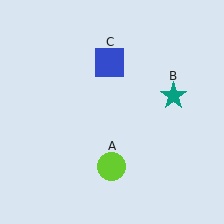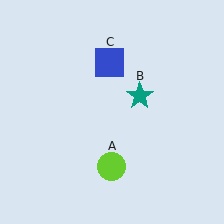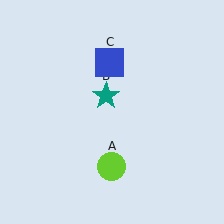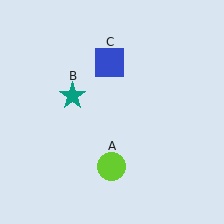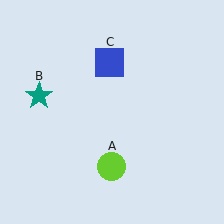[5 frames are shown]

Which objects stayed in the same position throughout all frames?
Lime circle (object A) and blue square (object C) remained stationary.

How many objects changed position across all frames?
1 object changed position: teal star (object B).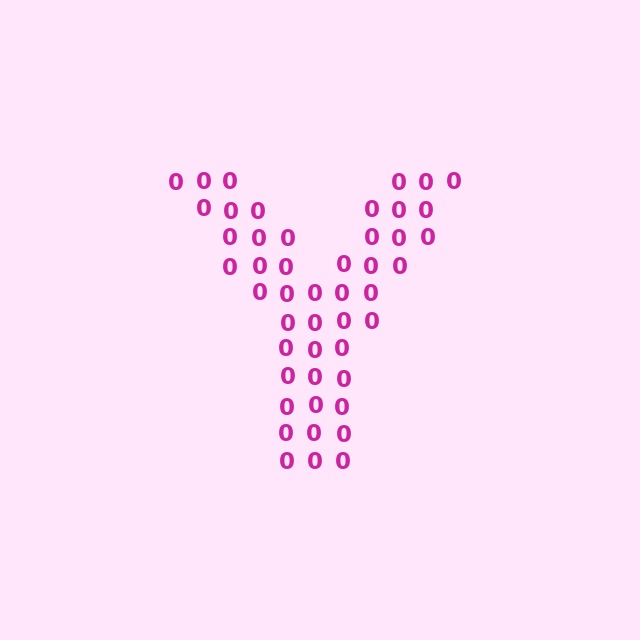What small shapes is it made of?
It is made of small digit 0's.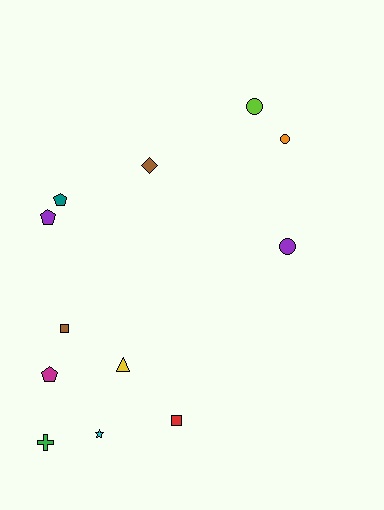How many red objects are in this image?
There is 1 red object.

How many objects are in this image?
There are 12 objects.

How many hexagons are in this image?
There are no hexagons.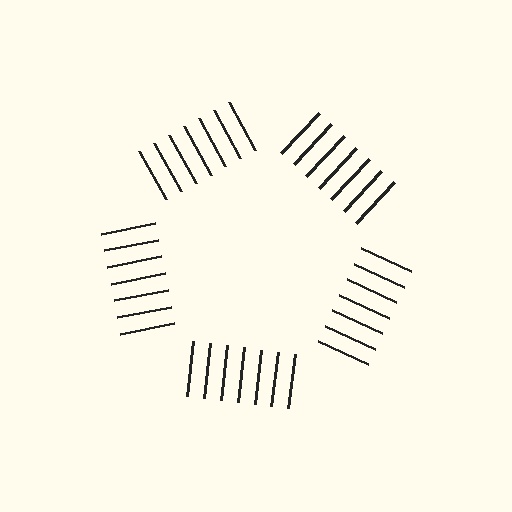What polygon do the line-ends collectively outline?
An illusory pentagon — the line segments terminate on its edges but no continuous stroke is drawn.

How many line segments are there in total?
35 — 7 along each of the 5 edges.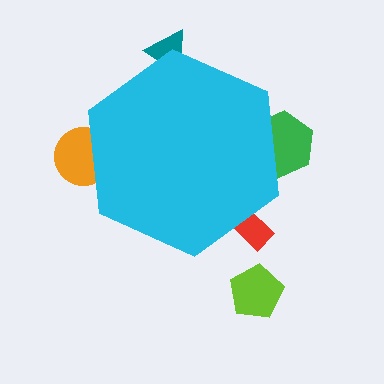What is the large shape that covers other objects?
A cyan hexagon.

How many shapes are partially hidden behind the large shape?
4 shapes are partially hidden.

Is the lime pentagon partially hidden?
No, the lime pentagon is fully visible.